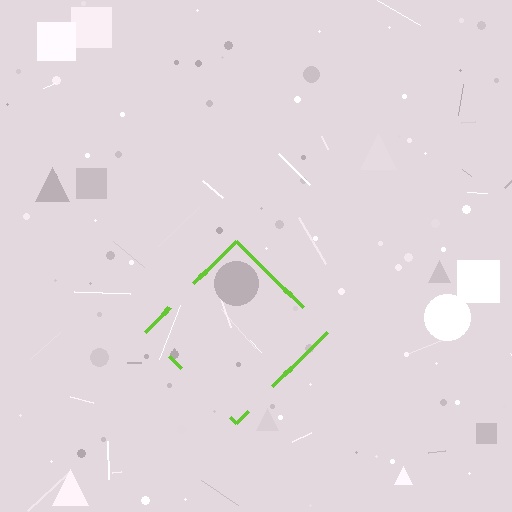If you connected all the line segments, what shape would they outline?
They would outline a diamond.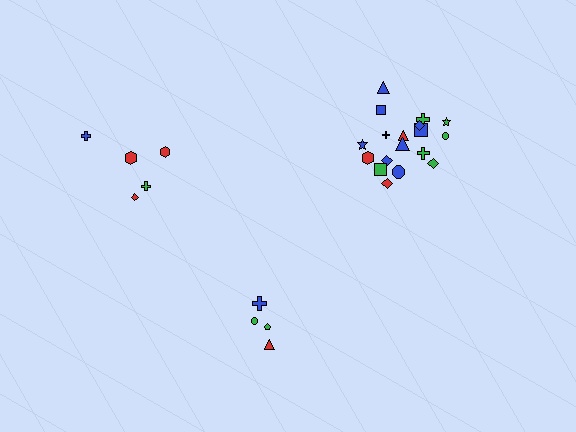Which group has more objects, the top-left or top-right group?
The top-right group.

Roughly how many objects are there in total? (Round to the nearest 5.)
Roughly 25 objects in total.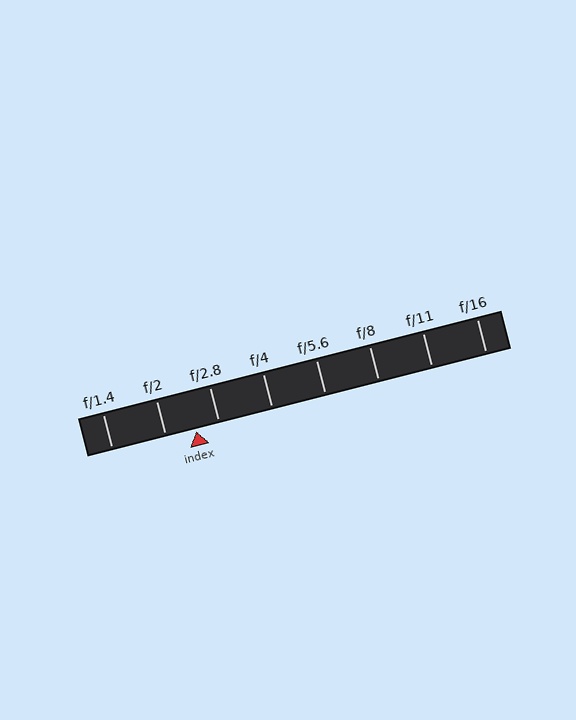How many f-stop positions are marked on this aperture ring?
There are 8 f-stop positions marked.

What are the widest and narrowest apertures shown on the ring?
The widest aperture shown is f/1.4 and the narrowest is f/16.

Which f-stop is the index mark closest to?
The index mark is closest to f/2.8.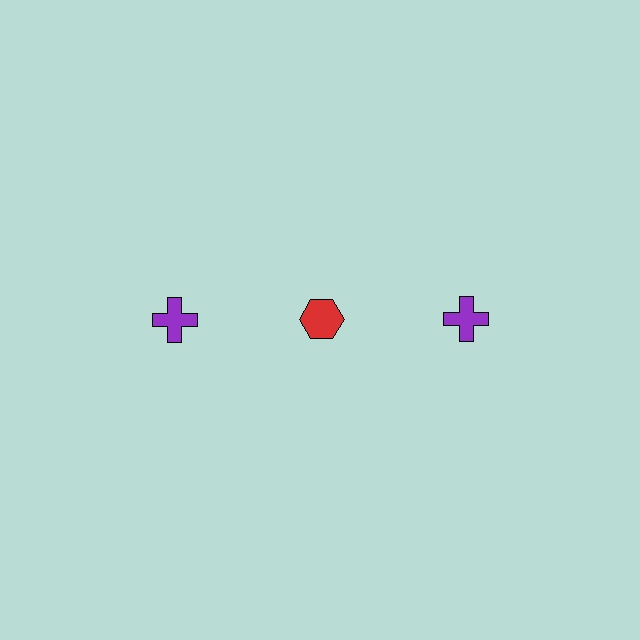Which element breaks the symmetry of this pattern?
The red hexagon in the top row, second from left column breaks the symmetry. All other shapes are purple crosses.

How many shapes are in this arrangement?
There are 3 shapes arranged in a grid pattern.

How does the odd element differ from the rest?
It differs in both color (red instead of purple) and shape (hexagon instead of cross).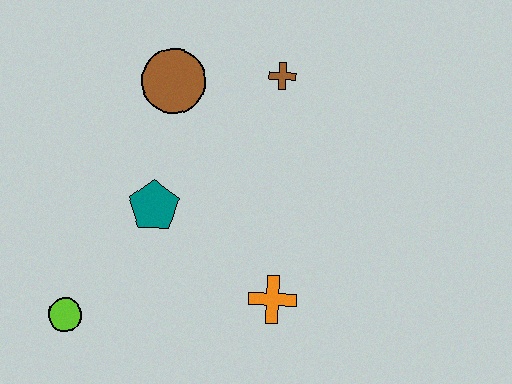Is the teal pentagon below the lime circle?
No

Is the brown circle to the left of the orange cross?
Yes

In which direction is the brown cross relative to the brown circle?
The brown cross is to the right of the brown circle.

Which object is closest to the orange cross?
The teal pentagon is closest to the orange cross.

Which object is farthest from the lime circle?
The brown cross is farthest from the lime circle.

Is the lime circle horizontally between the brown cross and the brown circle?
No